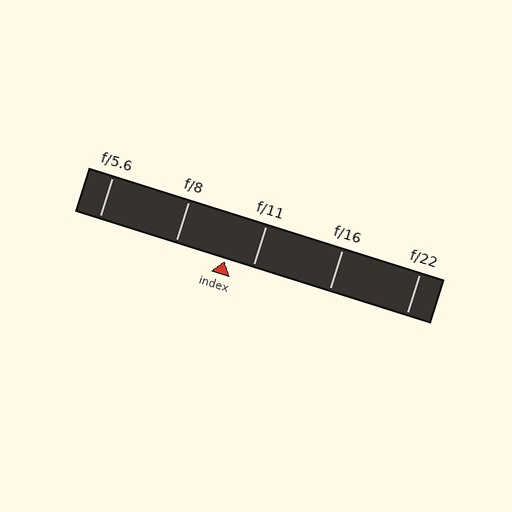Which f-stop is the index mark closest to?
The index mark is closest to f/11.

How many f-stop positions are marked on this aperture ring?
There are 5 f-stop positions marked.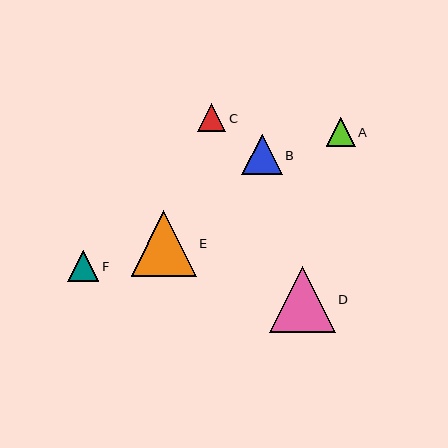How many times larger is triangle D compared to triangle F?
Triangle D is approximately 2.1 times the size of triangle F.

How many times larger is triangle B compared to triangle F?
Triangle B is approximately 1.3 times the size of triangle F.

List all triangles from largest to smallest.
From largest to smallest: D, E, B, F, A, C.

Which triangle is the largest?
Triangle D is the largest with a size of approximately 66 pixels.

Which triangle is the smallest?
Triangle C is the smallest with a size of approximately 28 pixels.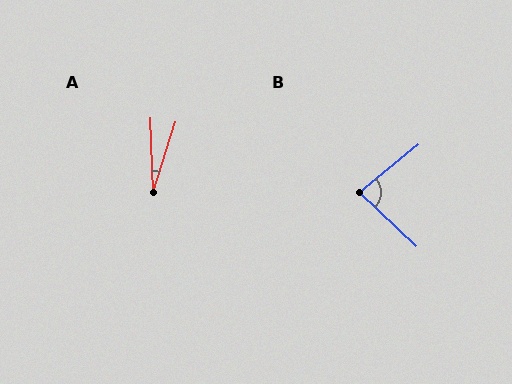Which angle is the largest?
B, at approximately 83 degrees.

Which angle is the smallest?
A, at approximately 19 degrees.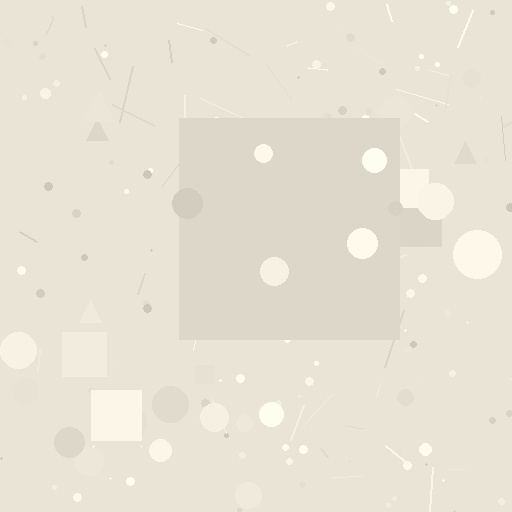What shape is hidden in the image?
A square is hidden in the image.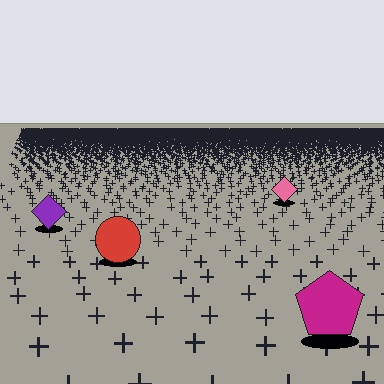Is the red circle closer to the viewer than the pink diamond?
Yes. The red circle is closer — you can tell from the texture gradient: the ground texture is coarser near it.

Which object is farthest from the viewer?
The pink diamond is farthest from the viewer. It appears smaller and the ground texture around it is denser.